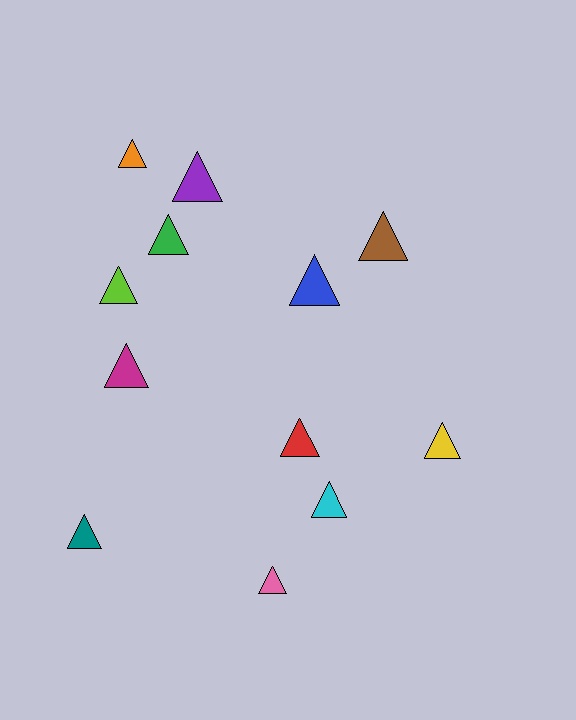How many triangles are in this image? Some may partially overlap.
There are 12 triangles.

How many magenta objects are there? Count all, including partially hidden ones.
There is 1 magenta object.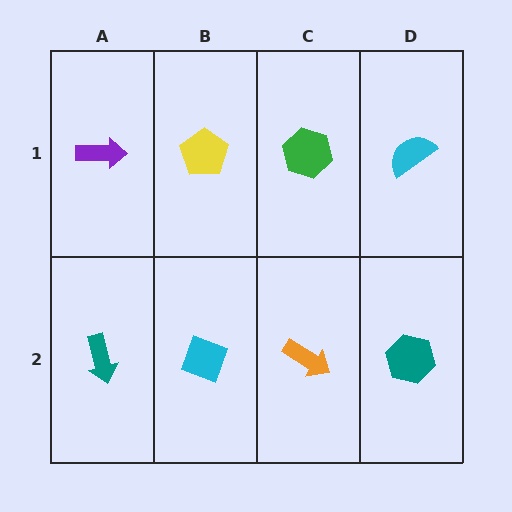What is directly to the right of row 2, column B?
An orange arrow.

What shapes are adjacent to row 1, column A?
A teal arrow (row 2, column A), a yellow pentagon (row 1, column B).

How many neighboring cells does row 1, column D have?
2.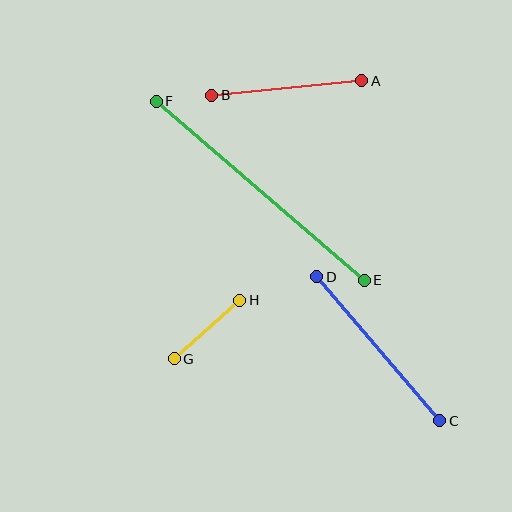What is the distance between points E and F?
The distance is approximately 274 pixels.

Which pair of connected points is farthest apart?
Points E and F are farthest apart.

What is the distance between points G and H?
The distance is approximately 88 pixels.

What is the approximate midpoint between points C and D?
The midpoint is at approximately (378, 349) pixels.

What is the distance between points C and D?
The distance is approximately 189 pixels.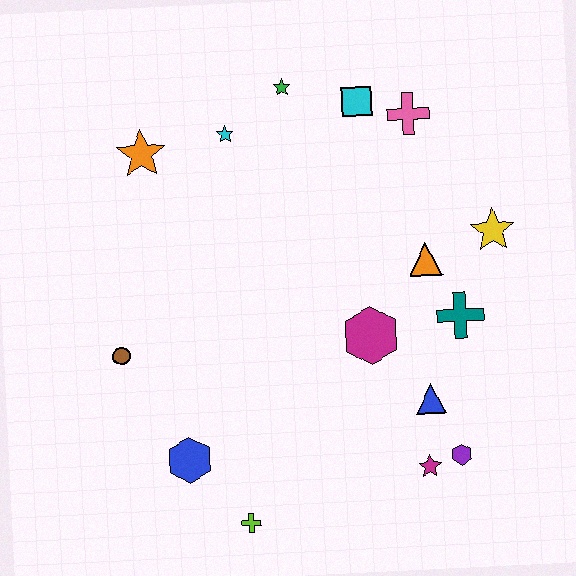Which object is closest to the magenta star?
The purple hexagon is closest to the magenta star.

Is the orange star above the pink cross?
No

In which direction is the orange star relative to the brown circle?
The orange star is above the brown circle.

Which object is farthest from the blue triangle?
The orange star is farthest from the blue triangle.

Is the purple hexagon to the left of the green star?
No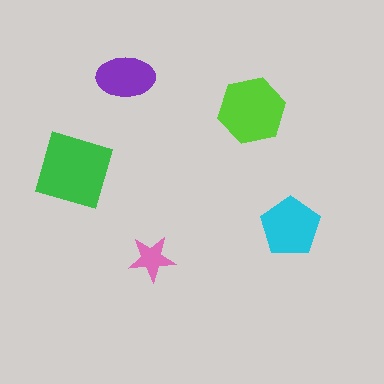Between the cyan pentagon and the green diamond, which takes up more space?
The green diamond.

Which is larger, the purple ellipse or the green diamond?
The green diamond.